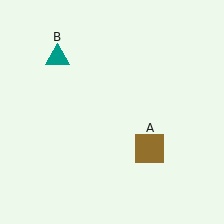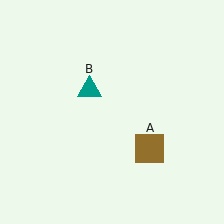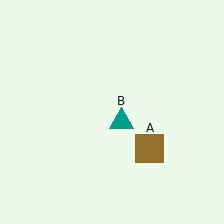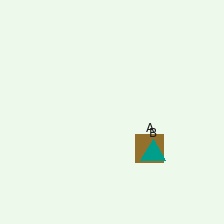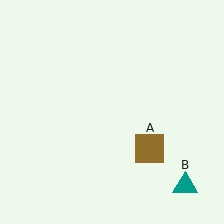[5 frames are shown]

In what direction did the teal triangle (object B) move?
The teal triangle (object B) moved down and to the right.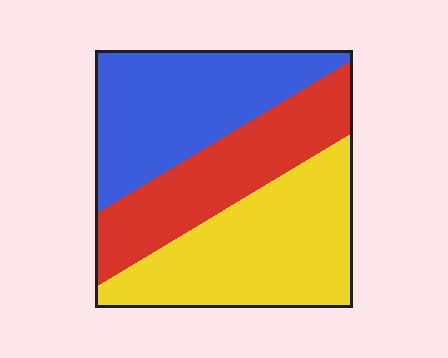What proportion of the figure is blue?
Blue covers around 35% of the figure.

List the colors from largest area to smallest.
From largest to smallest: yellow, blue, red.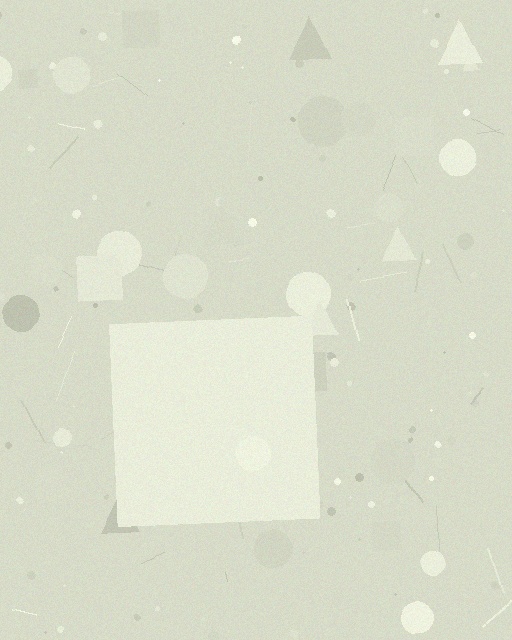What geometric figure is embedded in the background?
A square is embedded in the background.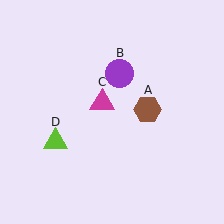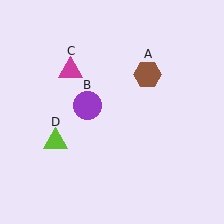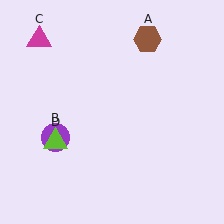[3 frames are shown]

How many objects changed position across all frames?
3 objects changed position: brown hexagon (object A), purple circle (object B), magenta triangle (object C).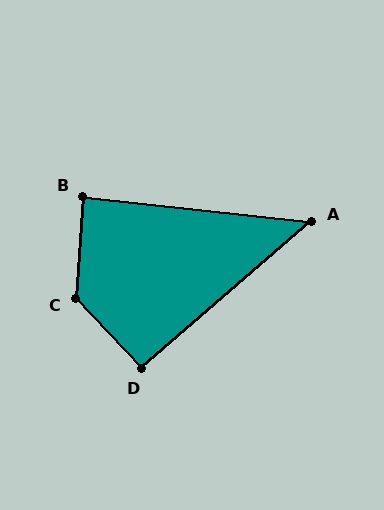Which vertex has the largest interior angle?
C, at approximately 133 degrees.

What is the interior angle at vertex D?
Approximately 92 degrees (approximately right).